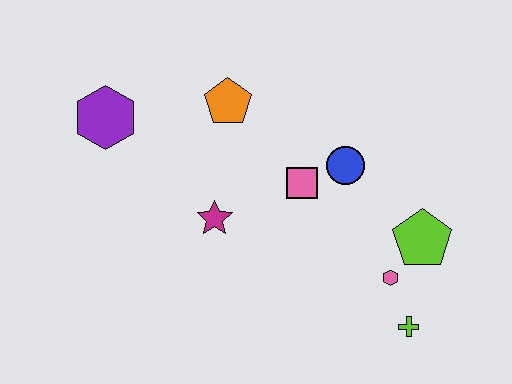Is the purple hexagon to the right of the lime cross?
No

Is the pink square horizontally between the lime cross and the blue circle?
No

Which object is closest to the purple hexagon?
The orange pentagon is closest to the purple hexagon.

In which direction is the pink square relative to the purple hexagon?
The pink square is to the right of the purple hexagon.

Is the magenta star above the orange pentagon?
No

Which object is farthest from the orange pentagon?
The lime cross is farthest from the orange pentagon.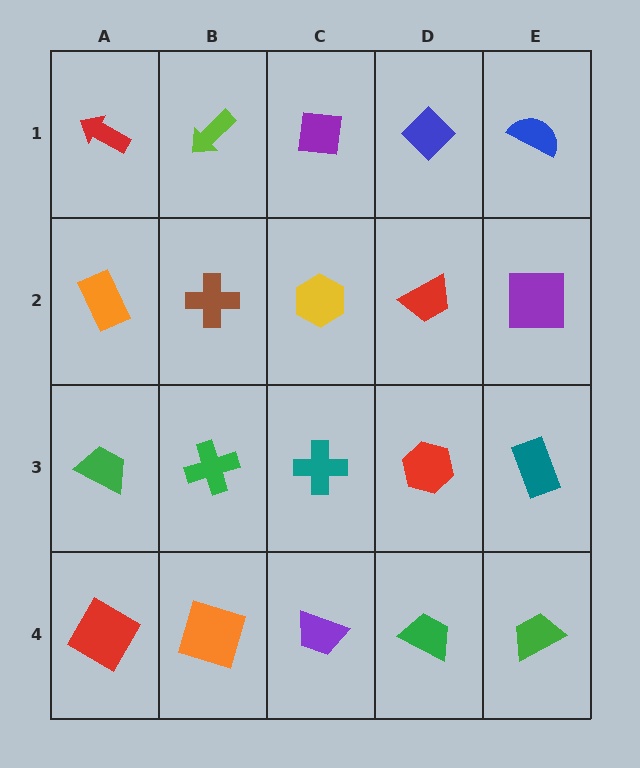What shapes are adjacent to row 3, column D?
A red trapezoid (row 2, column D), a green trapezoid (row 4, column D), a teal cross (row 3, column C), a teal rectangle (row 3, column E).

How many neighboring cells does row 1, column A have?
2.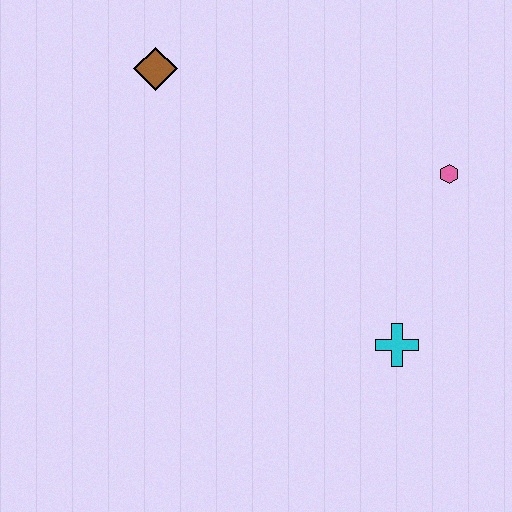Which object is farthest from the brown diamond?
The cyan cross is farthest from the brown diamond.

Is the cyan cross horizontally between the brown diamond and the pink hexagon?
Yes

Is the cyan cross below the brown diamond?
Yes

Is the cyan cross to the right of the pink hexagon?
No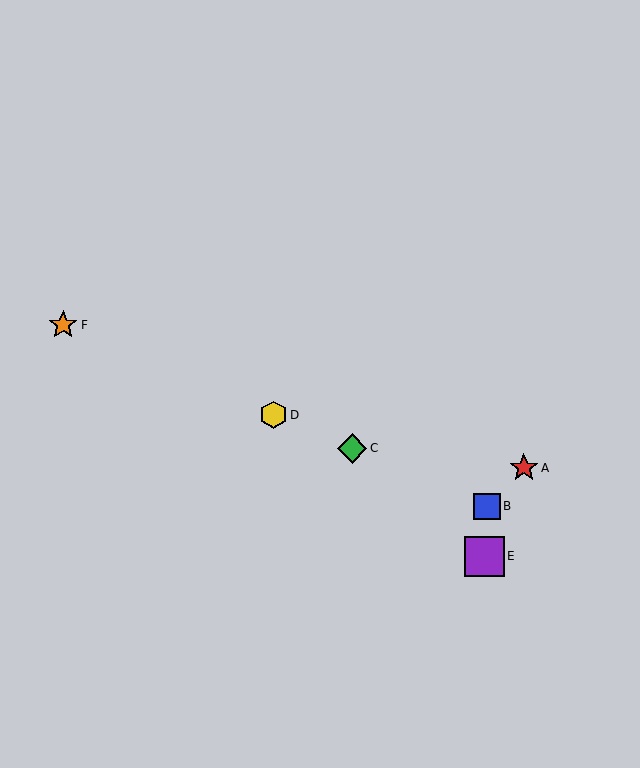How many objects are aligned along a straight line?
4 objects (B, C, D, F) are aligned along a straight line.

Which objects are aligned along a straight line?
Objects B, C, D, F are aligned along a straight line.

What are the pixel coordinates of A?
Object A is at (524, 468).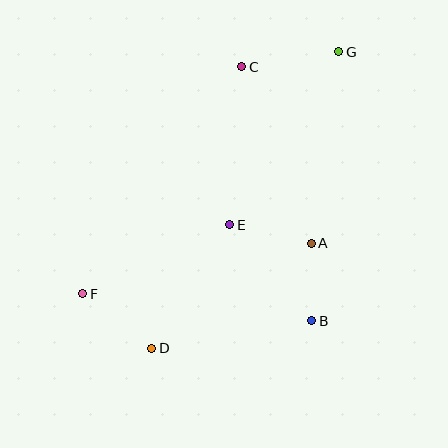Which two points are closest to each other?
Points A and B are closest to each other.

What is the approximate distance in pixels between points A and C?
The distance between A and C is approximately 189 pixels.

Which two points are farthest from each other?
Points F and G are farthest from each other.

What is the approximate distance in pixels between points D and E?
The distance between D and E is approximately 146 pixels.